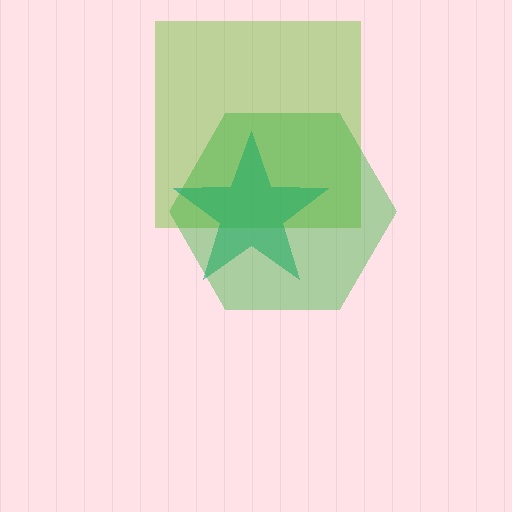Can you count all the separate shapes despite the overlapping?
Yes, there are 3 separate shapes.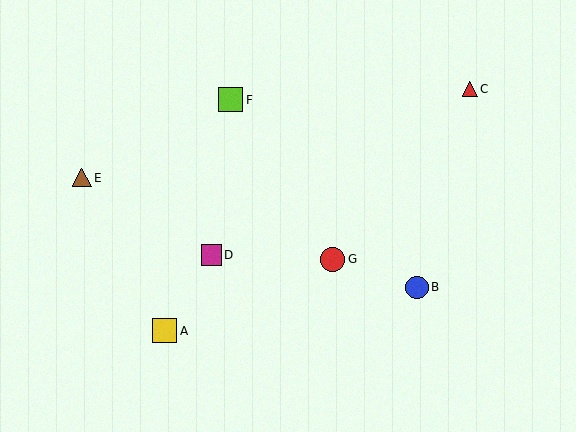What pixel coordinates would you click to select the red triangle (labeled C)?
Click at (470, 89) to select the red triangle C.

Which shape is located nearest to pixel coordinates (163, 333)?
The yellow square (labeled A) at (165, 331) is nearest to that location.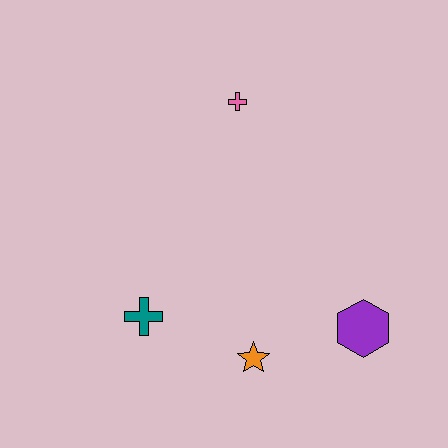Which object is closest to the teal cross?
The orange star is closest to the teal cross.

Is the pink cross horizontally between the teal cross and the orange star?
Yes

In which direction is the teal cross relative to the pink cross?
The teal cross is below the pink cross.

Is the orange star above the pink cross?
No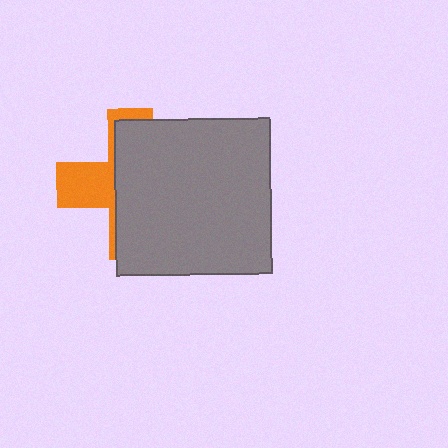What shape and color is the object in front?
The object in front is a gray square.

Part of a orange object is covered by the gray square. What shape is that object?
It is a cross.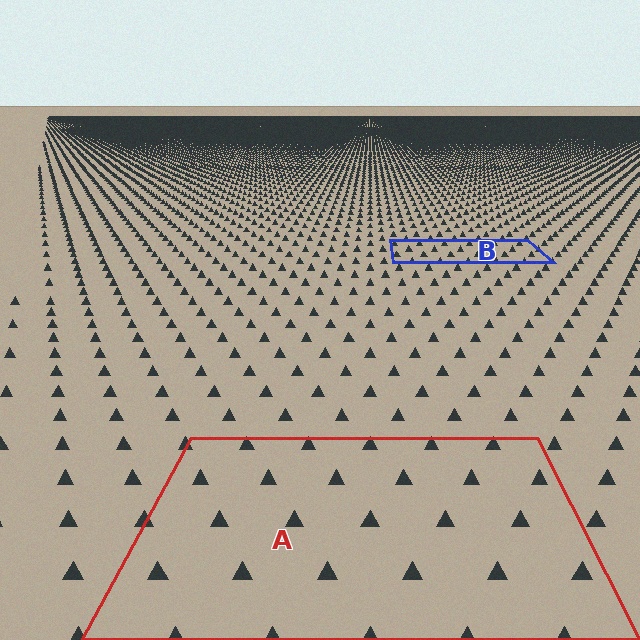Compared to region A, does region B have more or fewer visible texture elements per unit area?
Region B has more texture elements per unit area — they are packed more densely because it is farther away.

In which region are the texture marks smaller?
The texture marks are smaller in region B, because it is farther away.